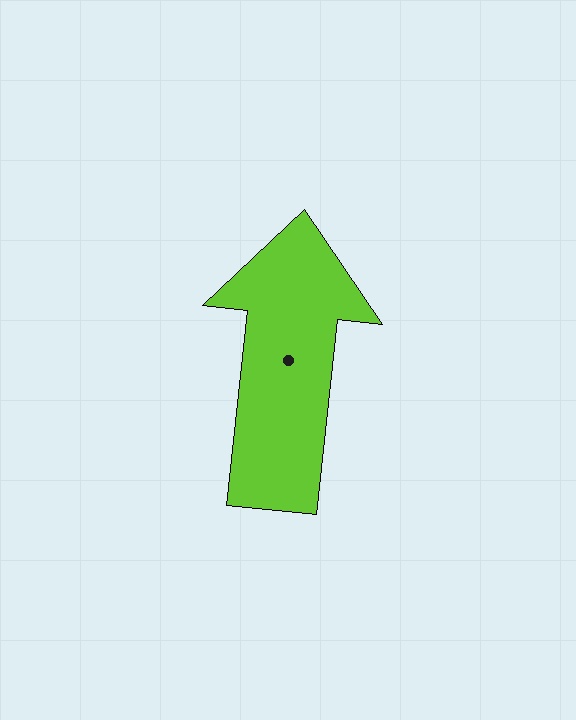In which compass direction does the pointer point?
North.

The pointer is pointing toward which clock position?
Roughly 12 o'clock.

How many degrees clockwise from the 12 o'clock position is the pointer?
Approximately 6 degrees.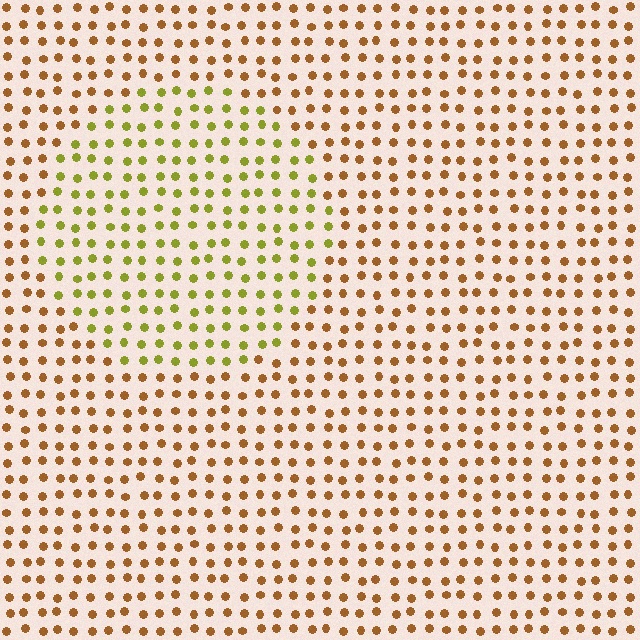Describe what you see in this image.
The image is filled with small brown elements in a uniform arrangement. A circle-shaped region is visible where the elements are tinted to a slightly different hue, forming a subtle color boundary.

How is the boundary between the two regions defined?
The boundary is defined purely by a slight shift in hue (about 41 degrees). Spacing, size, and orientation are identical on both sides.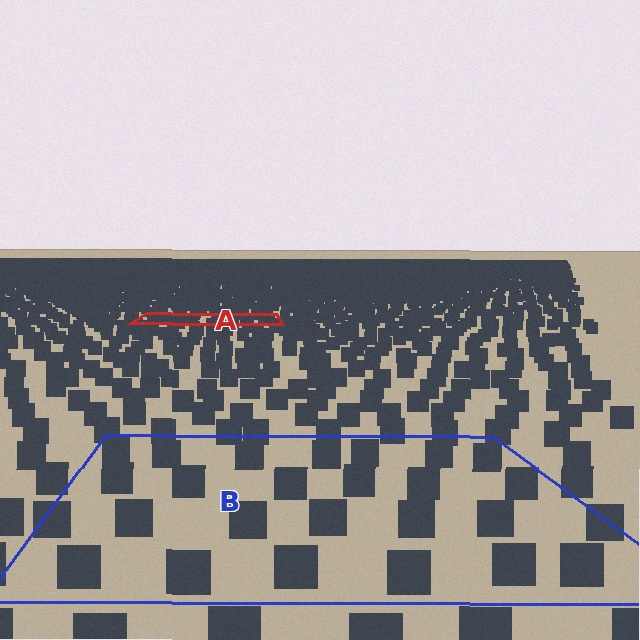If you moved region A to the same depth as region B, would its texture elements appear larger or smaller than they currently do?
They would appear larger. At a closer depth, the same texture elements are projected at a bigger on-screen size.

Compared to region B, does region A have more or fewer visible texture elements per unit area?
Region A has more texture elements per unit area — they are packed more densely because it is farther away.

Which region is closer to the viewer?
Region B is closer. The texture elements there are larger and more spread out.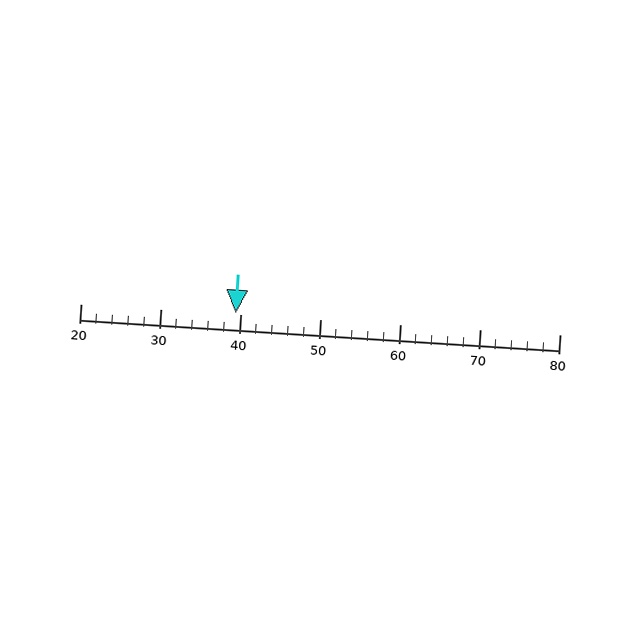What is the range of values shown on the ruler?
The ruler shows values from 20 to 80.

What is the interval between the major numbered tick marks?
The major tick marks are spaced 10 units apart.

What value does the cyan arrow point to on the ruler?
The cyan arrow points to approximately 39.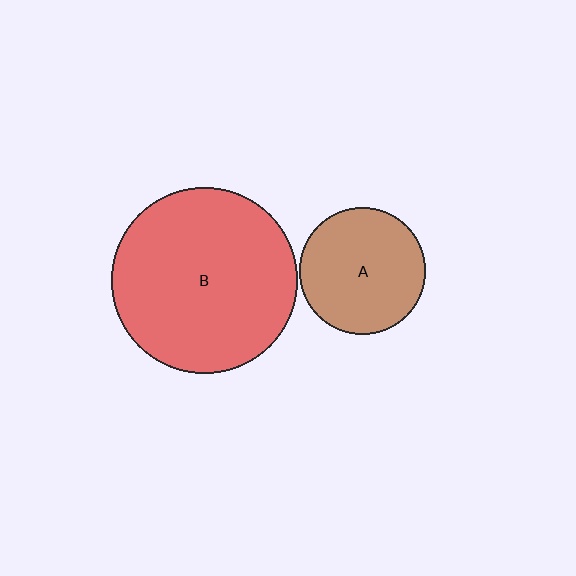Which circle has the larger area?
Circle B (red).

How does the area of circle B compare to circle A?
Approximately 2.2 times.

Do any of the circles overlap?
No, none of the circles overlap.